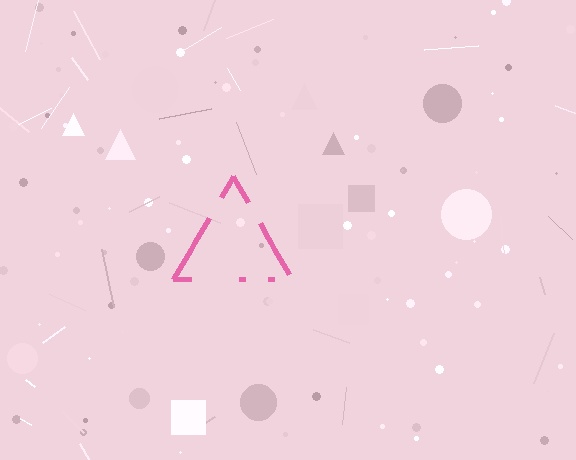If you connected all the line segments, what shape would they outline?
They would outline a triangle.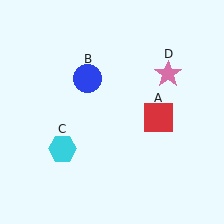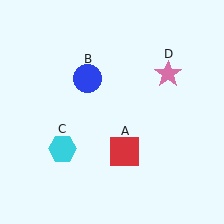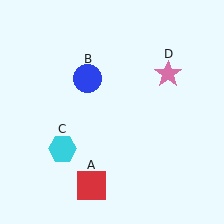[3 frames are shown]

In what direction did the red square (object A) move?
The red square (object A) moved down and to the left.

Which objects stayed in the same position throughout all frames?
Blue circle (object B) and cyan hexagon (object C) and pink star (object D) remained stationary.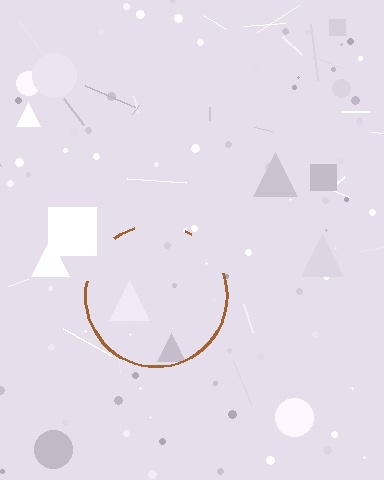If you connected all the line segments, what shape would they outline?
They would outline a circle.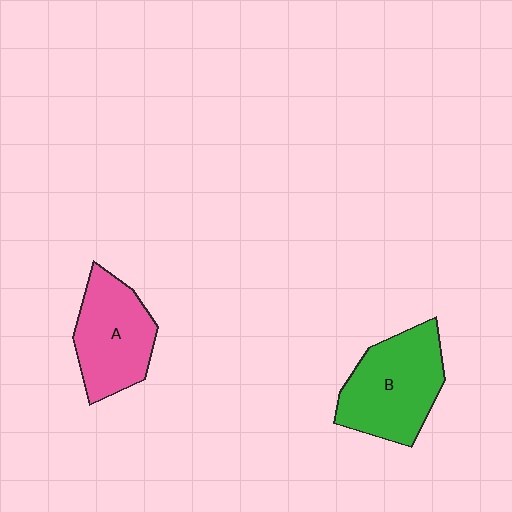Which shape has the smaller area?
Shape A (pink).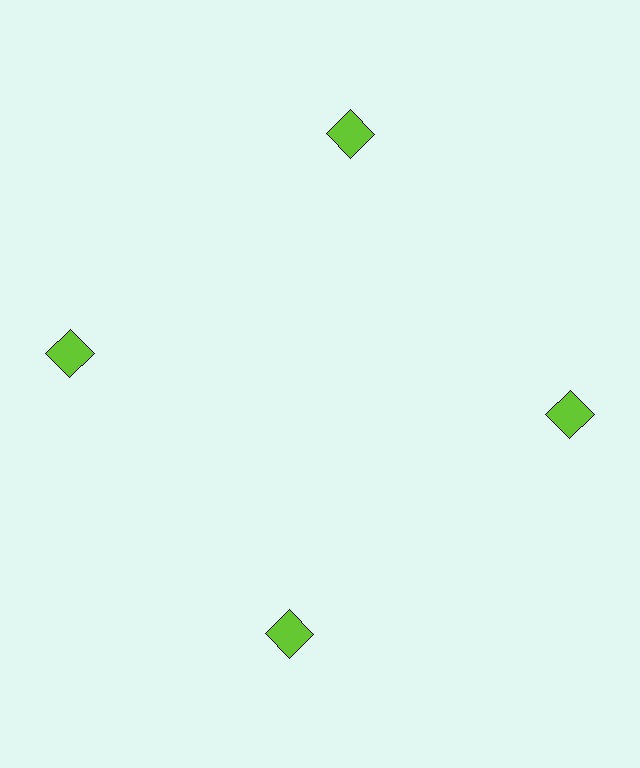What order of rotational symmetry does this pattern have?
This pattern has 4-fold rotational symmetry.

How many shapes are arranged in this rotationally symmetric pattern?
There are 4 shapes, arranged in 4 groups of 1.